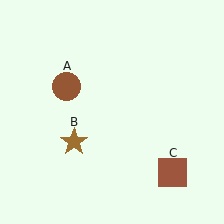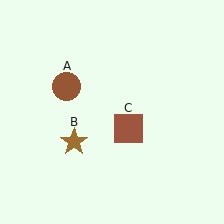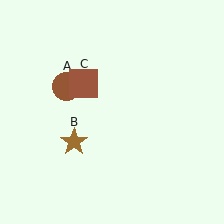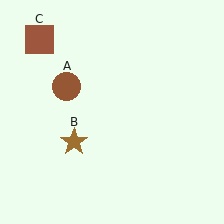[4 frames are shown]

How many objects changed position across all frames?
1 object changed position: brown square (object C).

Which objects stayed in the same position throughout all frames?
Brown circle (object A) and brown star (object B) remained stationary.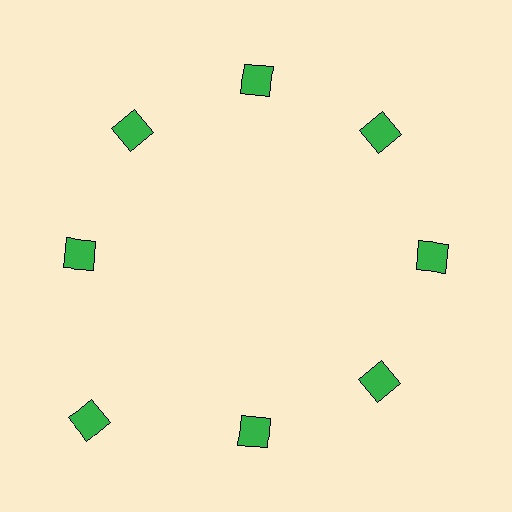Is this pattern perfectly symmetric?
No. The 8 green squares are arranged in a ring, but one element near the 8 o'clock position is pushed outward from the center, breaking the 8-fold rotational symmetry.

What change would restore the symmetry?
The symmetry would be restored by moving it inward, back onto the ring so that all 8 squares sit at equal angles and equal distance from the center.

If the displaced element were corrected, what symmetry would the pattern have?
It would have 8-fold rotational symmetry — the pattern would map onto itself every 45 degrees.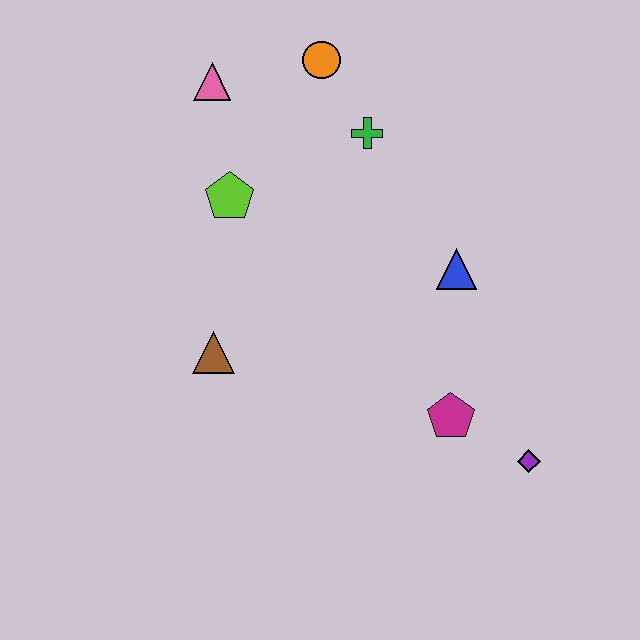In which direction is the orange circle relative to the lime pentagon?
The orange circle is above the lime pentagon.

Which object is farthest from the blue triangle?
The pink triangle is farthest from the blue triangle.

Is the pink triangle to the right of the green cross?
No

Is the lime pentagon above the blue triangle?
Yes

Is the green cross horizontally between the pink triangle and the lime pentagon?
No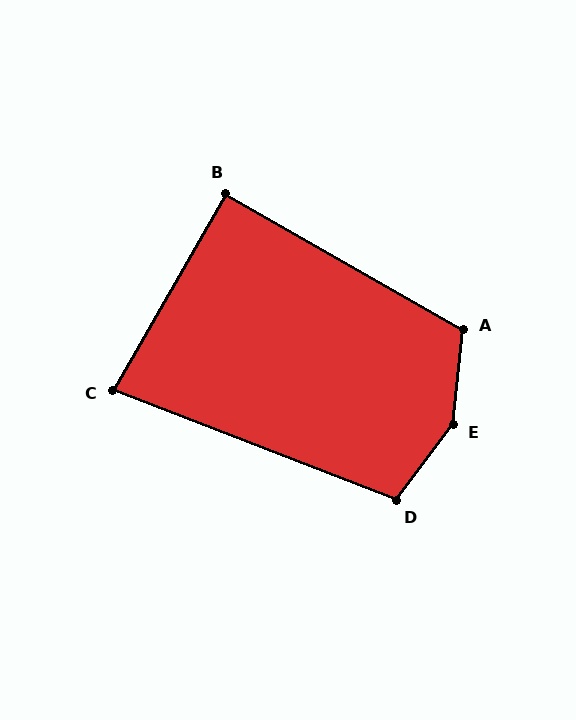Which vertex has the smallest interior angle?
C, at approximately 82 degrees.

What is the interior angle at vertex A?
Approximately 114 degrees (obtuse).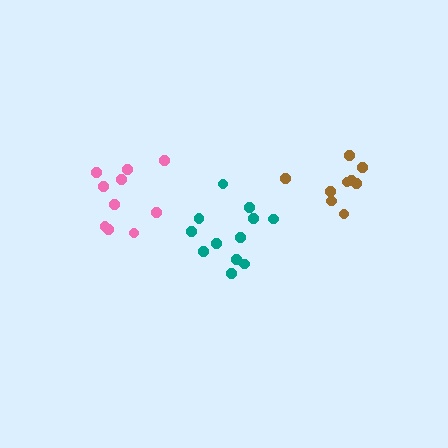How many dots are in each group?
Group 1: 12 dots, Group 2: 10 dots, Group 3: 9 dots (31 total).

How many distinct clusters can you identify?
There are 3 distinct clusters.